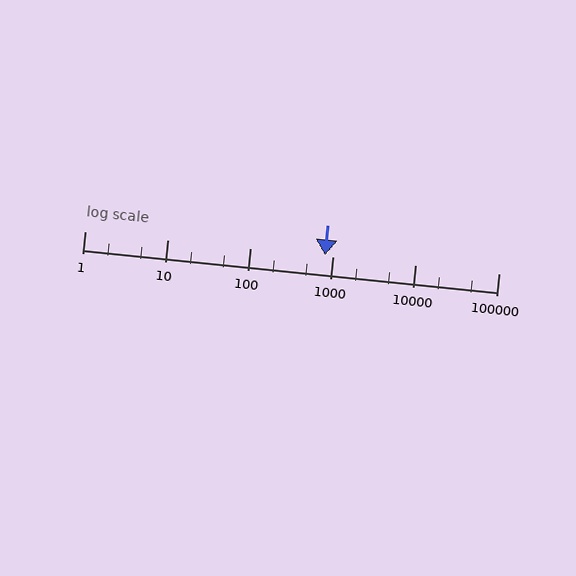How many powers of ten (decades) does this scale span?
The scale spans 5 decades, from 1 to 100000.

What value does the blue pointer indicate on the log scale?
The pointer indicates approximately 800.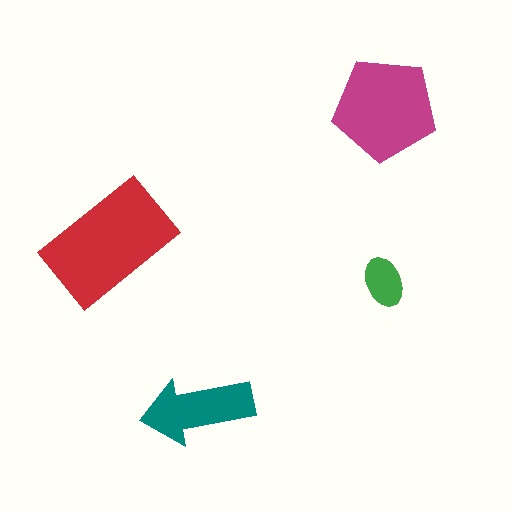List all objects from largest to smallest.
The red rectangle, the magenta pentagon, the teal arrow, the green ellipse.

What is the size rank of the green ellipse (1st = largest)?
4th.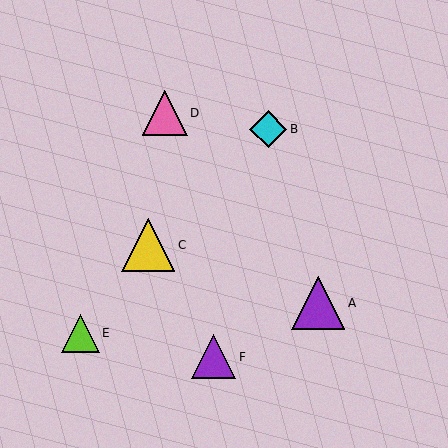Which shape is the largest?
The yellow triangle (labeled C) is the largest.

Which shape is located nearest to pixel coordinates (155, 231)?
The yellow triangle (labeled C) at (148, 245) is nearest to that location.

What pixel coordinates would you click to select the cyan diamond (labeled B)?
Click at (268, 129) to select the cyan diamond B.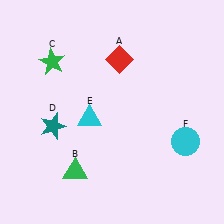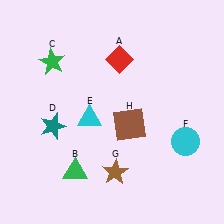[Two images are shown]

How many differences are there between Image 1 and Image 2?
There are 2 differences between the two images.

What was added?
A brown star (G), a brown square (H) were added in Image 2.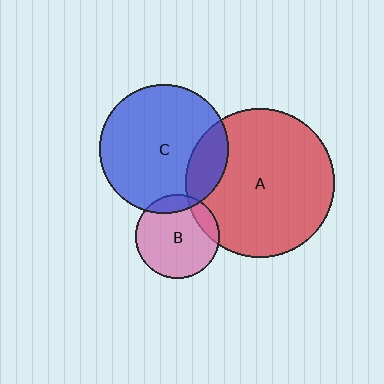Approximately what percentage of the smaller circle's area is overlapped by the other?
Approximately 20%.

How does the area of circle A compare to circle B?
Approximately 3.2 times.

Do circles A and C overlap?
Yes.